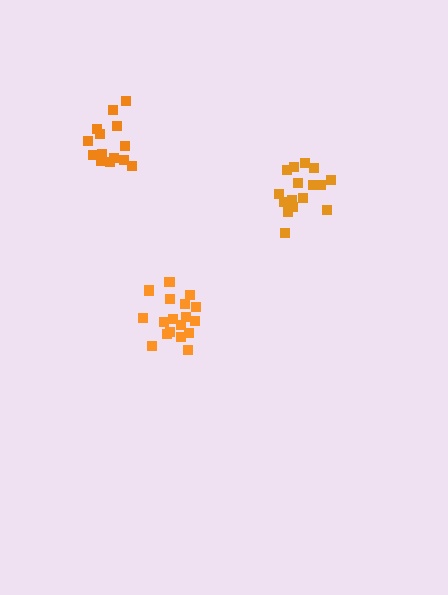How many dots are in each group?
Group 1: 17 dots, Group 2: 14 dots, Group 3: 18 dots (49 total).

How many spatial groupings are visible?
There are 3 spatial groupings.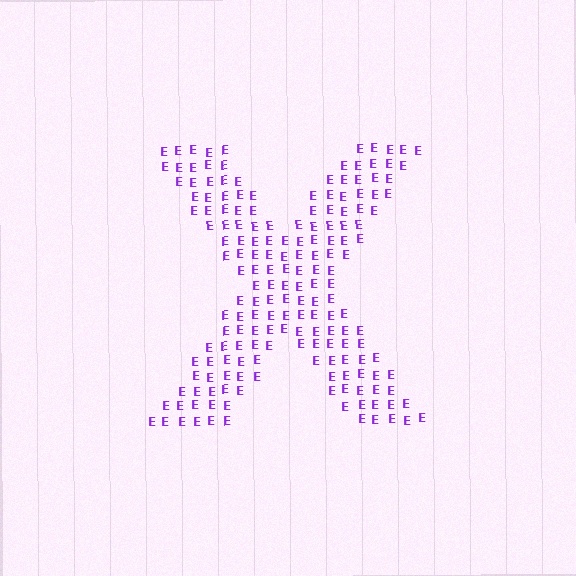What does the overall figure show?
The overall figure shows the letter X.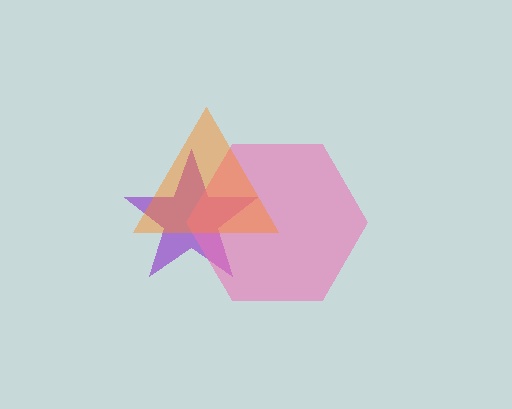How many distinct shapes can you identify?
There are 3 distinct shapes: a purple star, a pink hexagon, an orange triangle.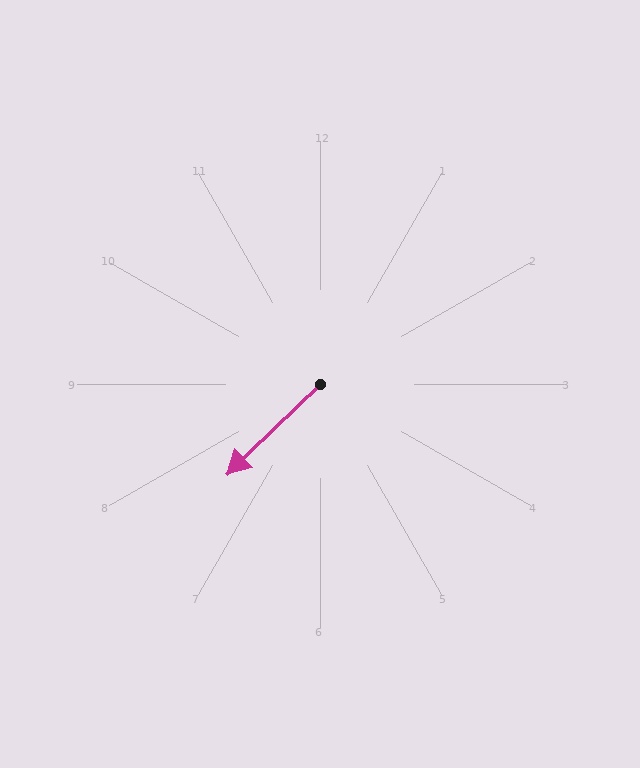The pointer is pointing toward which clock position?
Roughly 8 o'clock.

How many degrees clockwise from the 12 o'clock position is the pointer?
Approximately 226 degrees.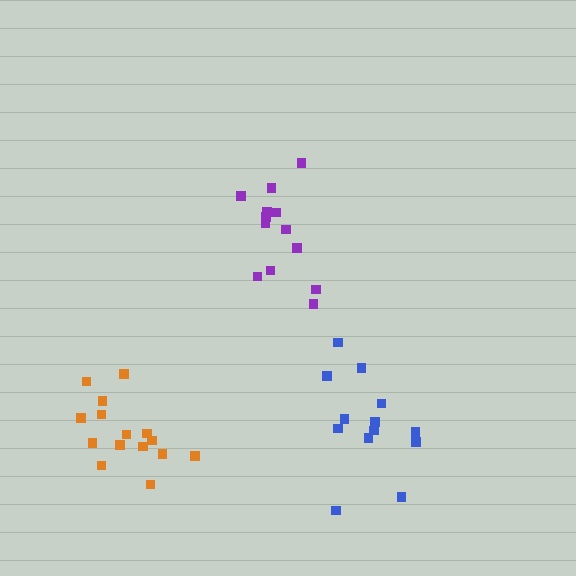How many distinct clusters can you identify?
There are 3 distinct clusters.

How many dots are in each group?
Group 1: 13 dots, Group 2: 13 dots, Group 3: 15 dots (41 total).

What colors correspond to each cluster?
The clusters are colored: blue, purple, orange.